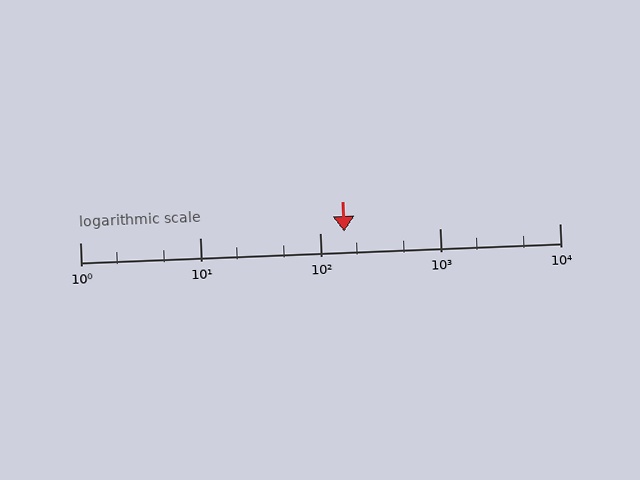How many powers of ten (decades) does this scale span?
The scale spans 4 decades, from 1 to 10000.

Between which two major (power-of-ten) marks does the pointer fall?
The pointer is between 100 and 1000.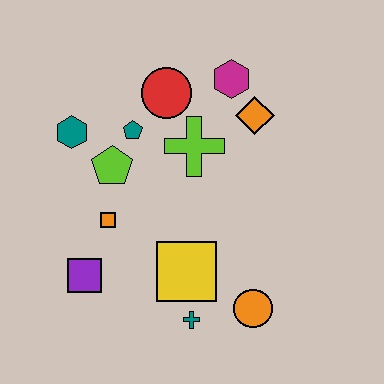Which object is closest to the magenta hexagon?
The orange diamond is closest to the magenta hexagon.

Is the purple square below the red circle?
Yes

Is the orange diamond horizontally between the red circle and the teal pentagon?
No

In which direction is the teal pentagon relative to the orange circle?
The teal pentagon is above the orange circle.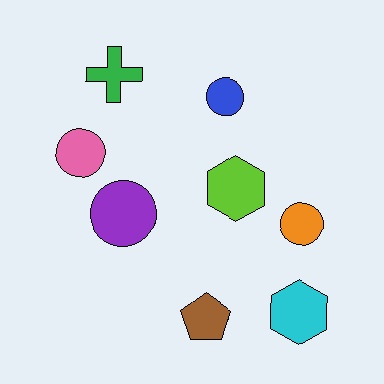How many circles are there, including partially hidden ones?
There are 4 circles.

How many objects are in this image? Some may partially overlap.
There are 8 objects.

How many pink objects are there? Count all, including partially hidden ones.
There is 1 pink object.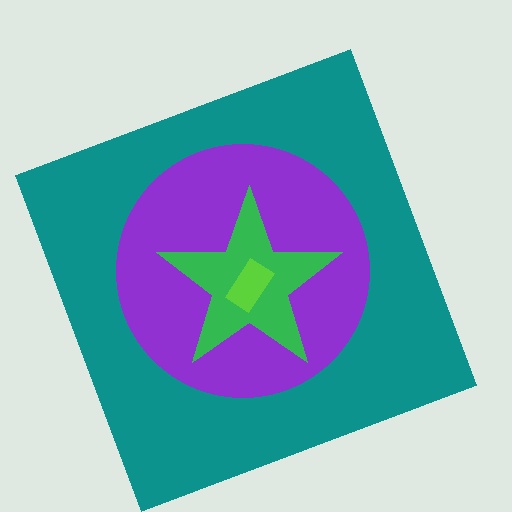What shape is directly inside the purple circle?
The green star.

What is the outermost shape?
The teal square.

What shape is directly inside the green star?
The lime rectangle.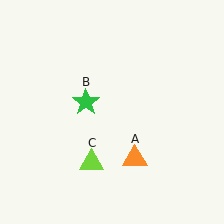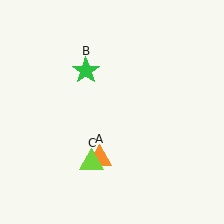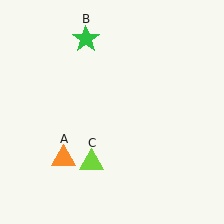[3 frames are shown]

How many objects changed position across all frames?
2 objects changed position: orange triangle (object A), green star (object B).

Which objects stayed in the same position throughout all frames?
Lime triangle (object C) remained stationary.